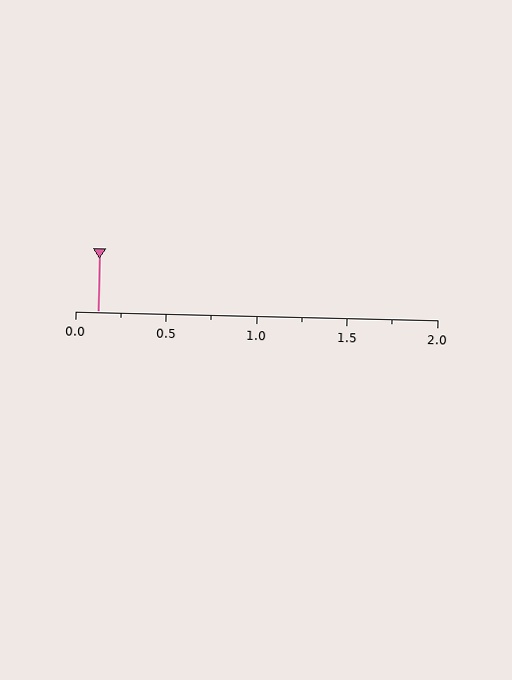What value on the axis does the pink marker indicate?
The marker indicates approximately 0.12.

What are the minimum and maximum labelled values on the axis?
The axis runs from 0.0 to 2.0.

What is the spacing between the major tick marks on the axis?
The major ticks are spaced 0.5 apart.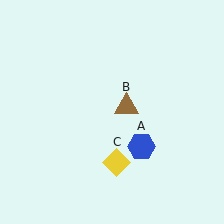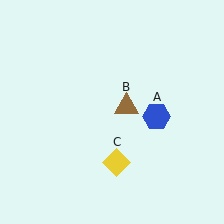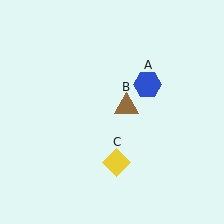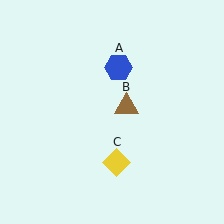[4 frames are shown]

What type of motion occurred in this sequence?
The blue hexagon (object A) rotated counterclockwise around the center of the scene.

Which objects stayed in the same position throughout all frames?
Brown triangle (object B) and yellow diamond (object C) remained stationary.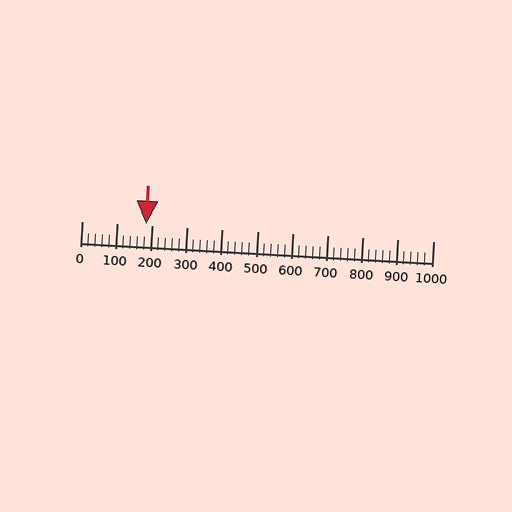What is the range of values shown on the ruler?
The ruler shows values from 0 to 1000.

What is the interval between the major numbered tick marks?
The major tick marks are spaced 100 units apart.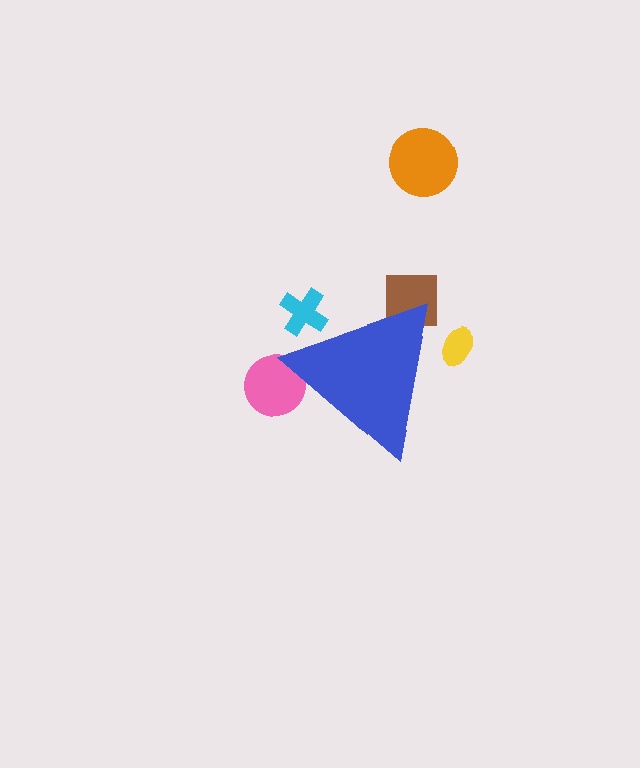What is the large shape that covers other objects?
A blue triangle.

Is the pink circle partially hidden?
Yes, the pink circle is partially hidden behind the blue triangle.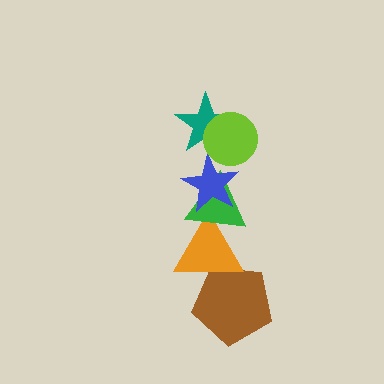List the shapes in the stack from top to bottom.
From top to bottom: the lime circle, the teal star, the blue star, the green triangle, the orange triangle, the brown pentagon.